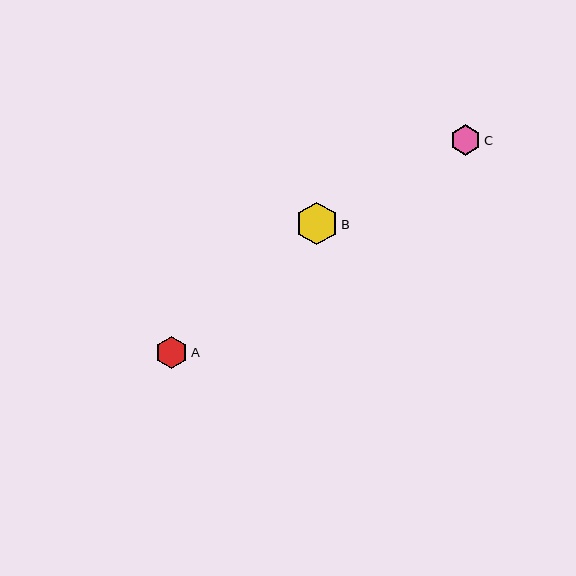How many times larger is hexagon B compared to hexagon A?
Hexagon B is approximately 1.3 times the size of hexagon A.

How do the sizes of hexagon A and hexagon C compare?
Hexagon A and hexagon C are approximately the same size.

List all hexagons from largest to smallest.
From largest to smallest: B, A, C.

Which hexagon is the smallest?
Hexagon C is the smallest with a size of approximately 31 pixels.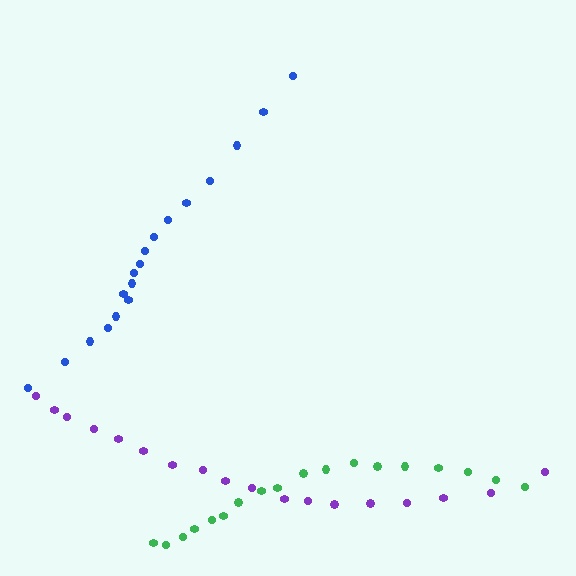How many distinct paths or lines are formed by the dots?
There are 3 distinct paths.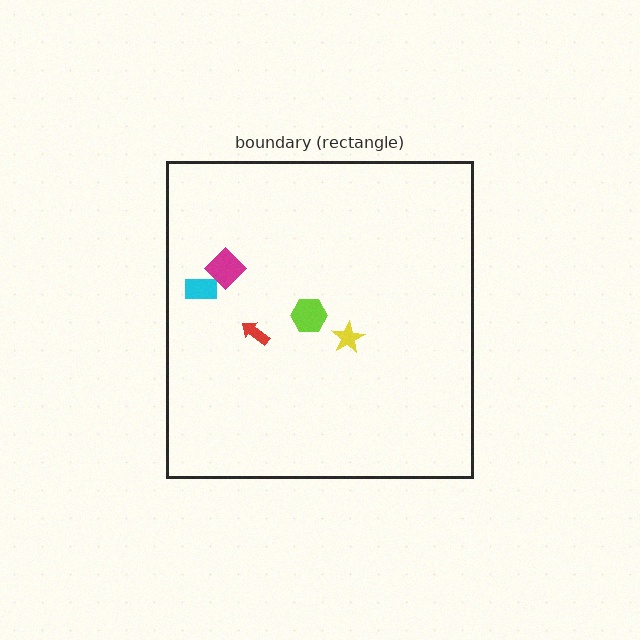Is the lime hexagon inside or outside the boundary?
Inside.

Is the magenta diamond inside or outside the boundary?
Inside.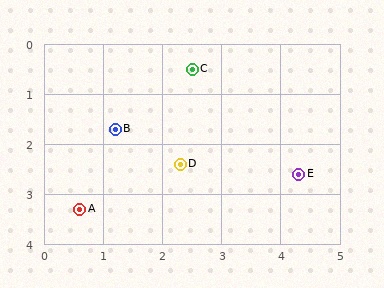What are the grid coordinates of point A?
Point A is at approximately (0.6, 3.3).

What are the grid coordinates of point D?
Point D is at approximately (2.3, 2.4).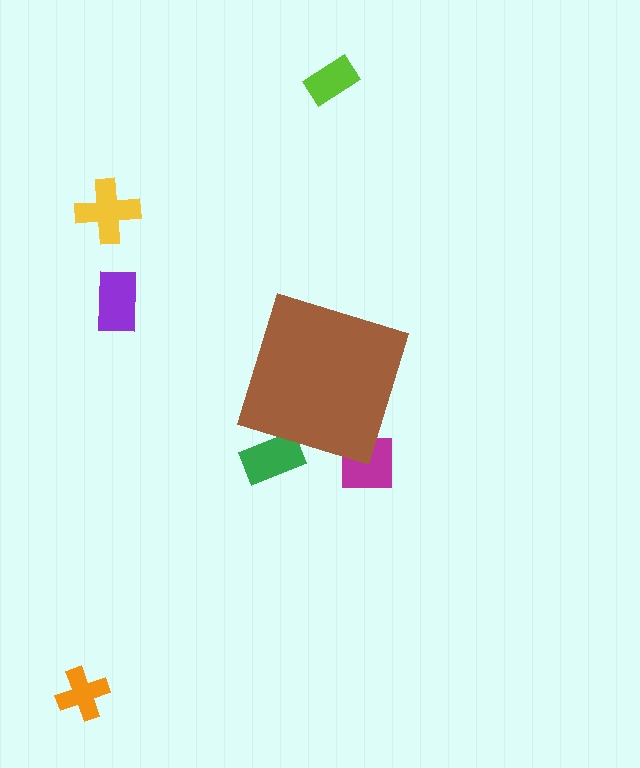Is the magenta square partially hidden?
Yes, the magenta square is partially hidden behind the brown diamond.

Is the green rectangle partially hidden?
Yes, the green rectangle is partially hidden behind the brown diamond.